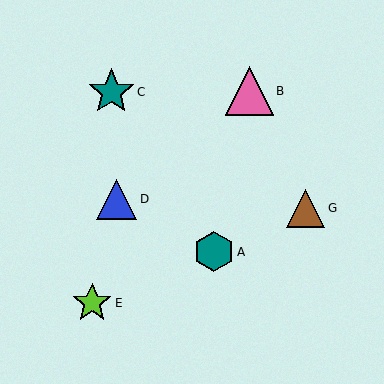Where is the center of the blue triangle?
The center of the blue triangle is at (117, 199).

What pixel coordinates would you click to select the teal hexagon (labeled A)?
Click at (214, 252) to select the teal hexagon A.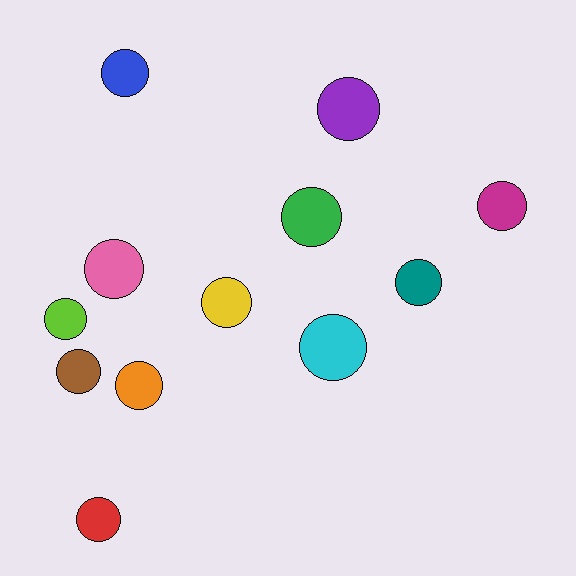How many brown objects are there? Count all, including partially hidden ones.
There is 1 brown object.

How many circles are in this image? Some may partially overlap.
There are 12 circles.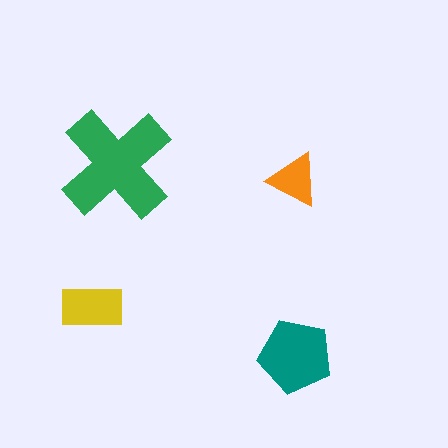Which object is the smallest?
The orange triangle.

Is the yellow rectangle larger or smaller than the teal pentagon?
Smaller.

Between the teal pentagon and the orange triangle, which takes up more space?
The teal pentagon.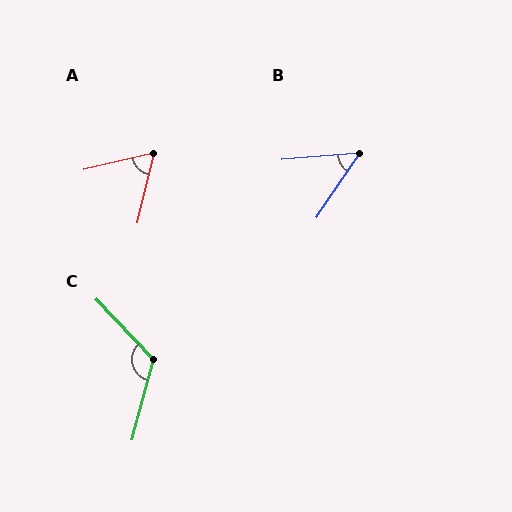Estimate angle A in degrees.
Approximately 64 degrees.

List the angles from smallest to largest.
B (51°), A (64°), C (122°).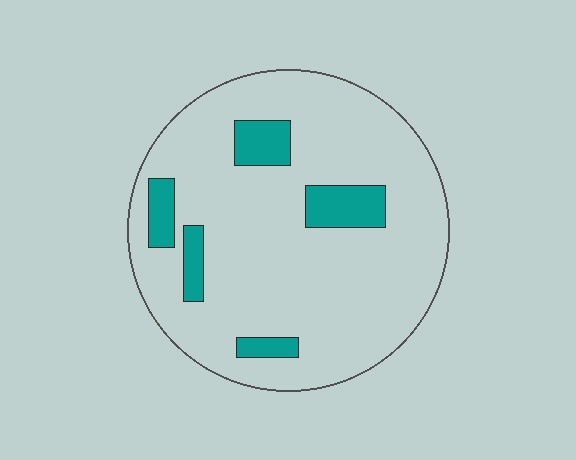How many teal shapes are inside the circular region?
5.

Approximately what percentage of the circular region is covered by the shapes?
Approximately 15%.